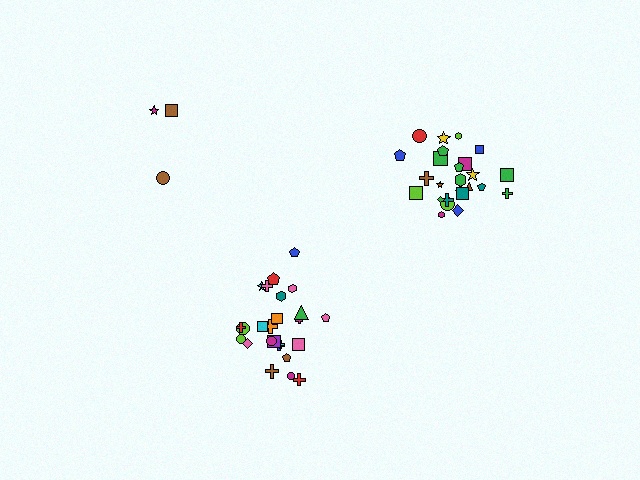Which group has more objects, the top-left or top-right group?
The top-right group.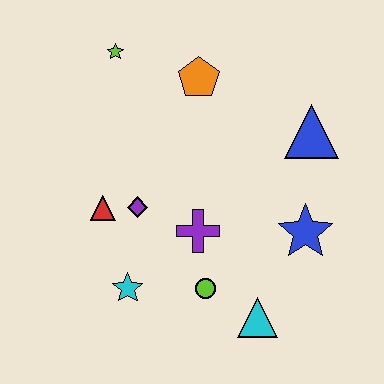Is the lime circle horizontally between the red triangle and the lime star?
No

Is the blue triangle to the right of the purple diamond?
Yes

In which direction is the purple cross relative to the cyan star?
The purple cross is to the right of the cyan star.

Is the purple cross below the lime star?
Yes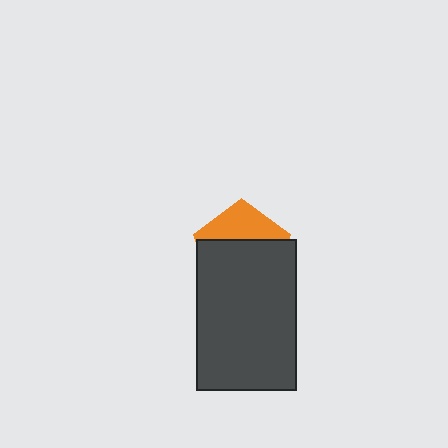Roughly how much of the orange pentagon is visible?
A small part of it is visible (roughly 36%).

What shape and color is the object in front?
The object in front is a dark gray rectangle.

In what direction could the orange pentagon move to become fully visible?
The orange pentagon could move up. That would shift it out from behind the dark gray rectangle entirely.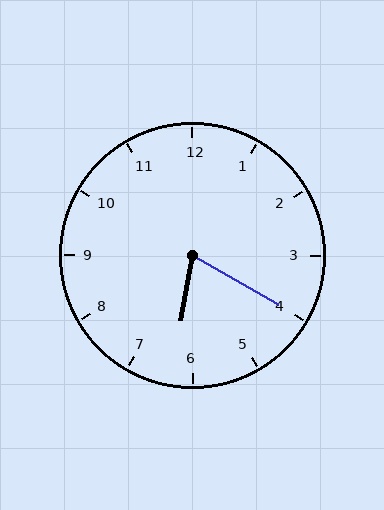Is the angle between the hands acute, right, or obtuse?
It is acute.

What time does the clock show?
6:20.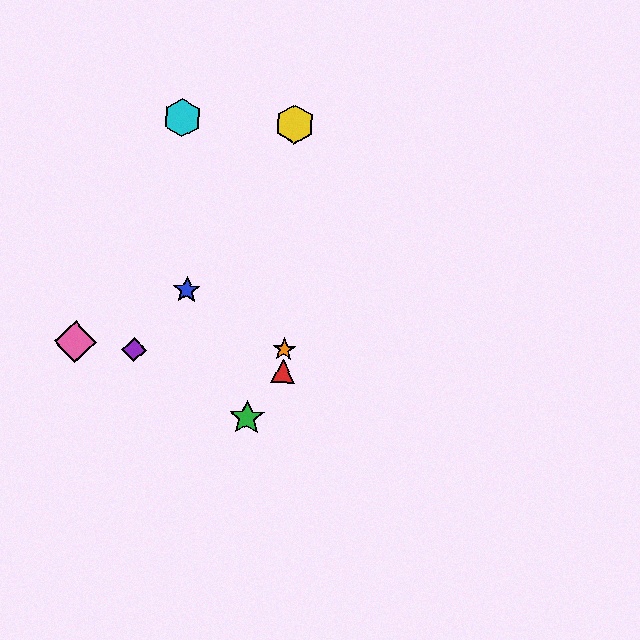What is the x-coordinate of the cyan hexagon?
The cyan hexagon is at x≈182.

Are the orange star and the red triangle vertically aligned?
Yes, both are at x≈284.